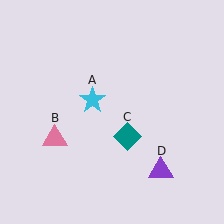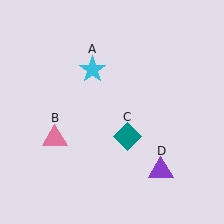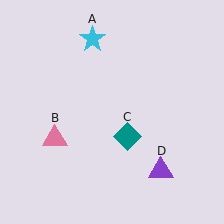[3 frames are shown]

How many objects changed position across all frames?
1 object changed position: cyan star (object A).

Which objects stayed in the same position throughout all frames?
Pink triangle (object B) and teal diamond (object C) and purple triangle (object D) remained stationary.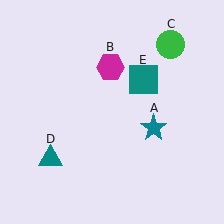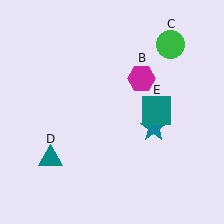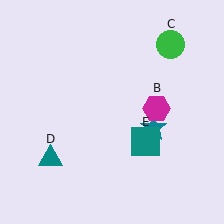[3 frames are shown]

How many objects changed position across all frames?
2 objects changed position: magenta hexagon (object B), teal square (object E).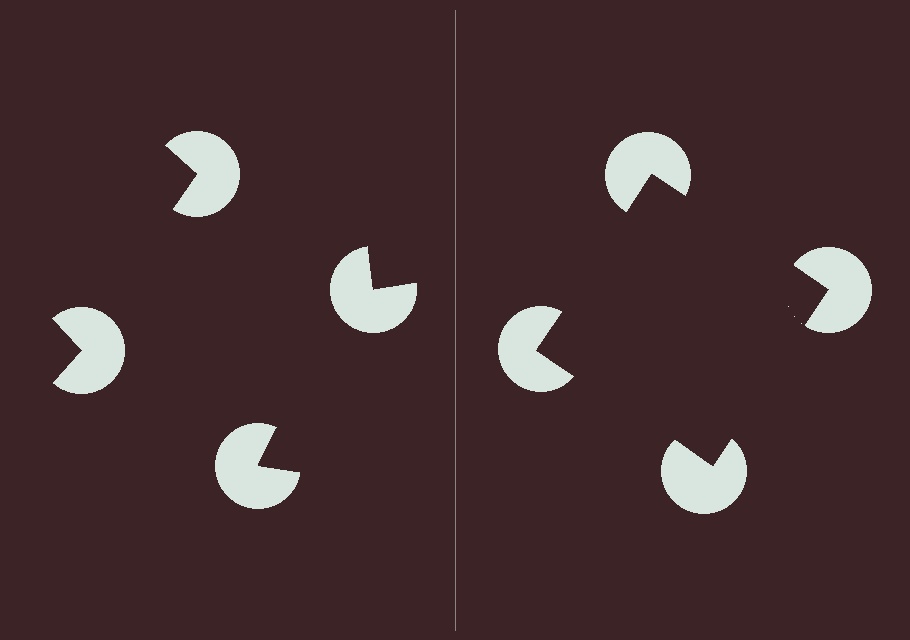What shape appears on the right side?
An illusory square.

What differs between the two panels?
The pac-man discs are positioned identically on both sides; only the wedge orientations differ. On the right they align to a square; on the left they are misaligned.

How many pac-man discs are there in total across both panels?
8 — 4 on each side.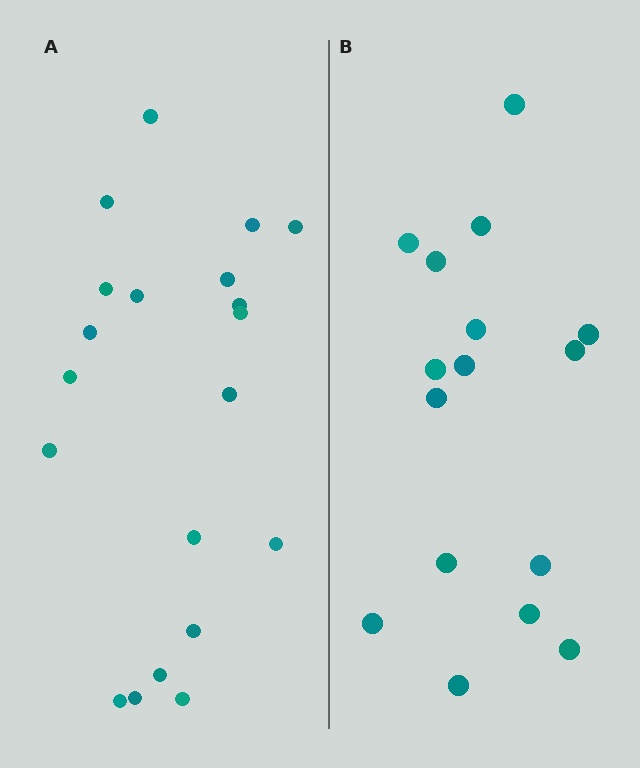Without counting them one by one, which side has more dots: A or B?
Region A (the left region) has more dots.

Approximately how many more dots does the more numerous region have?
Region A has about 4 more dots than region B.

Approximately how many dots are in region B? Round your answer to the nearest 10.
About 20 dots. (The exact count is 16, which rounds to 20.)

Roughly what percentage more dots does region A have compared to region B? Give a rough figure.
About 25% more.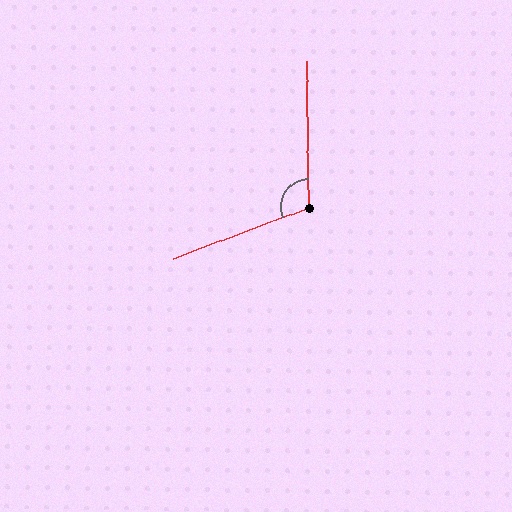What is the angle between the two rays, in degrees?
Approximately 110 degrees.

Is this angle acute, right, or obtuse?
It is obtuse.